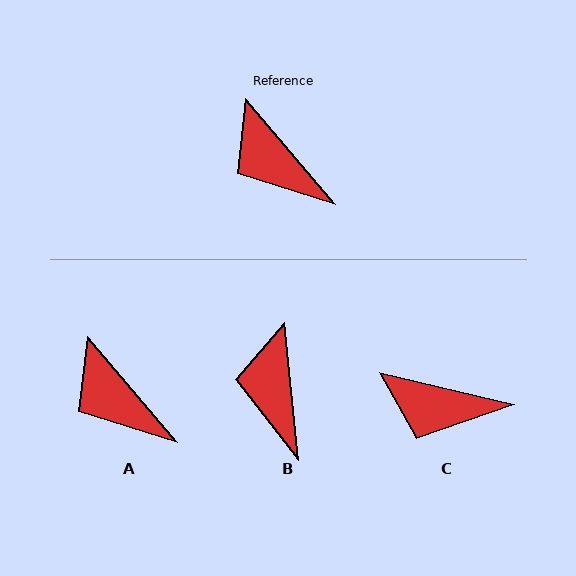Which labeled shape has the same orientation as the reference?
A.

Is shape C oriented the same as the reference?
No, it is off by about 36 degrees.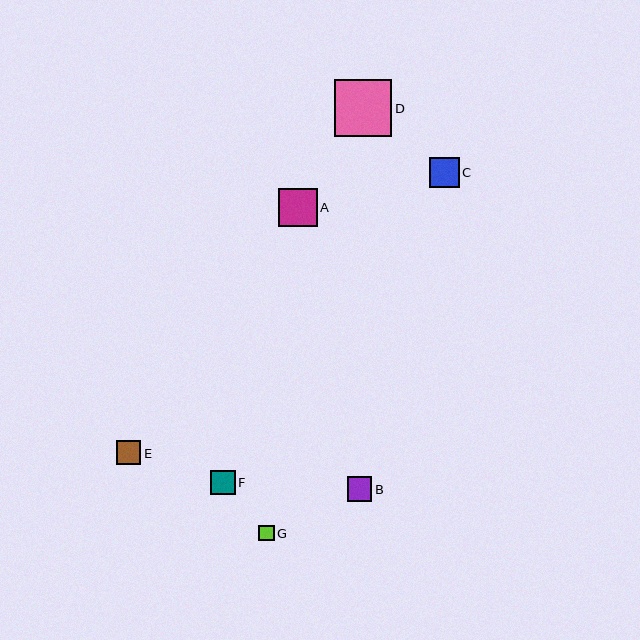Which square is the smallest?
Square G is the smallest with a size of approximately 16 pixels.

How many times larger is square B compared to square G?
Square B is approximately 1.6 times the size of square G.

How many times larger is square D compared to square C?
Square D is approximately 1.9 times the size of square C.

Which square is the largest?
Square D is the largest with a size of approximately 57 pixels.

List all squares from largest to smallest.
From largest to smallest: D, A, C, B, E, F, G.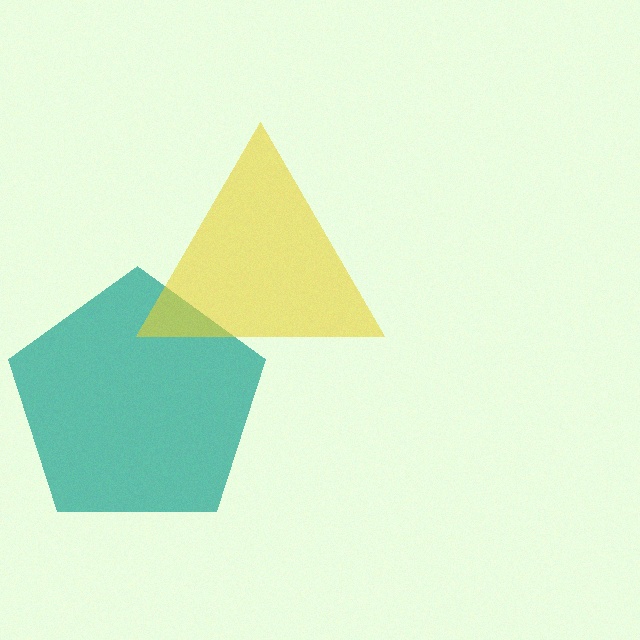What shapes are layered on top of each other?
The layered shapes are: a teal pentagon, a yellow triangle.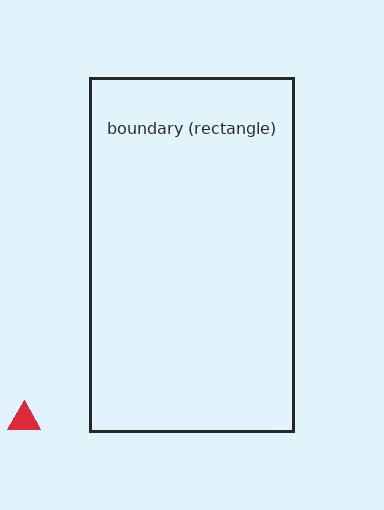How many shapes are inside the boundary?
0 inside, 1 outside.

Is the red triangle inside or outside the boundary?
Outside.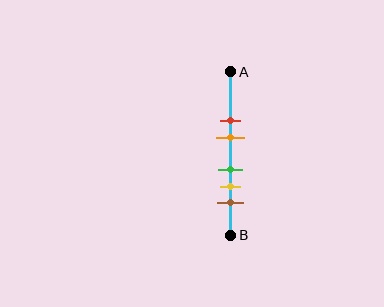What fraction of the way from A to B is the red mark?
The red mark is approximately 30% (0.3) of the way from A to B.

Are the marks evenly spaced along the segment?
No, the marks are not evenly spaced.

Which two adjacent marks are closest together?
The green and yellow marks are the closest adjacent pair.